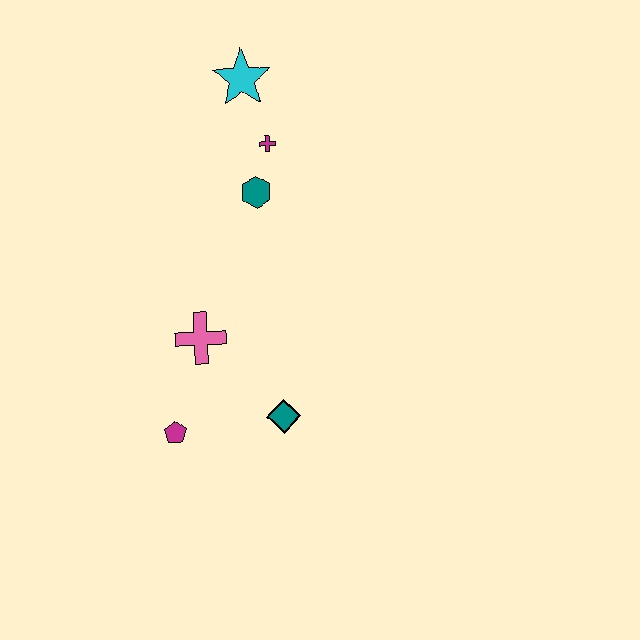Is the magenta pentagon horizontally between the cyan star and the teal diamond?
No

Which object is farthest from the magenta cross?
The magenta pentagon is farthest from the magenta cross.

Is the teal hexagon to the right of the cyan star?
Yes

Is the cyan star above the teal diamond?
Yes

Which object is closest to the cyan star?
The magenta cross is closest to the cyan star.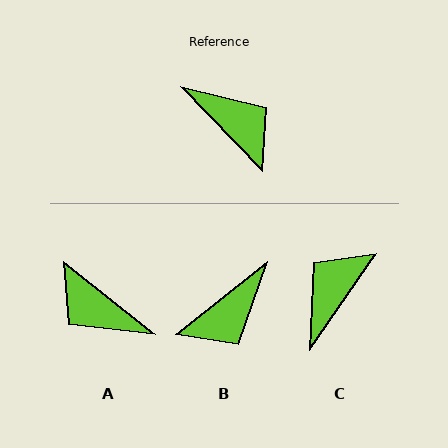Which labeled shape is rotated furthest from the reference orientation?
A, about 173 degrees away.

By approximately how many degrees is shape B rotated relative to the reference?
Approximately 96 degrees clockwise.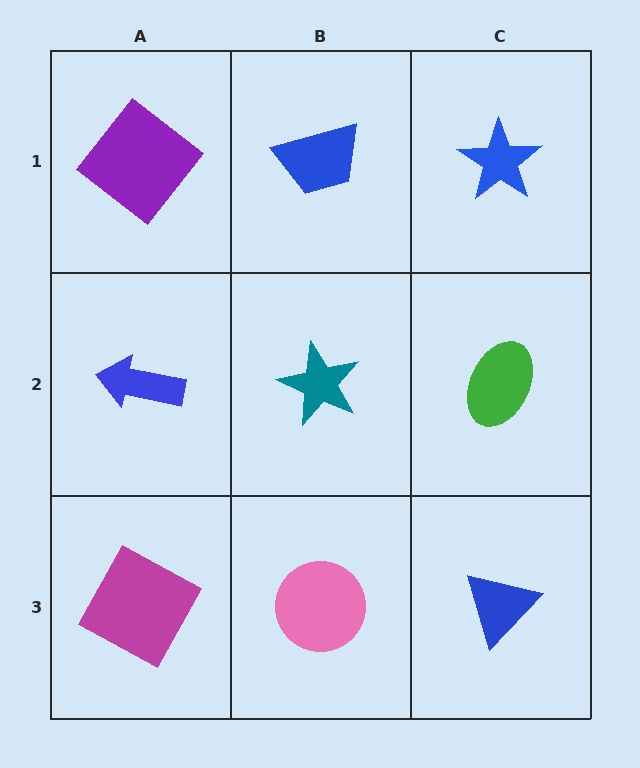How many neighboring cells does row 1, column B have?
3.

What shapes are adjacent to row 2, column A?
A purple diamond (row 1, column A), a magenta square (row 3, column A), a teal star (row 2, column B).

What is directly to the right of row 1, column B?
A blue star.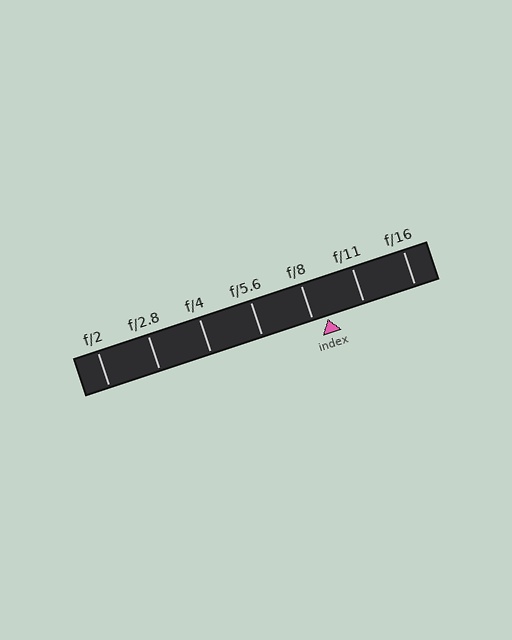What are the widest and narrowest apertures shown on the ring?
The widest aperture shown is f/2 and the narrowest is f/16.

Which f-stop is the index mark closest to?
The index mark is closest to f/8.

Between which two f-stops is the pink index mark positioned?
The index mark is between f/8 and f/11.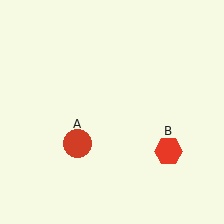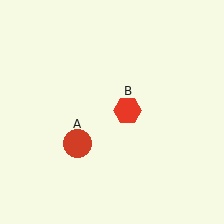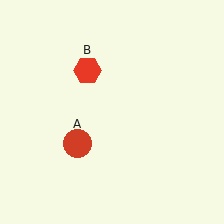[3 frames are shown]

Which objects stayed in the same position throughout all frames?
Red circle (object A) remained stationary.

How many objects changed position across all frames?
1 object changed position: red hexagon (object B).